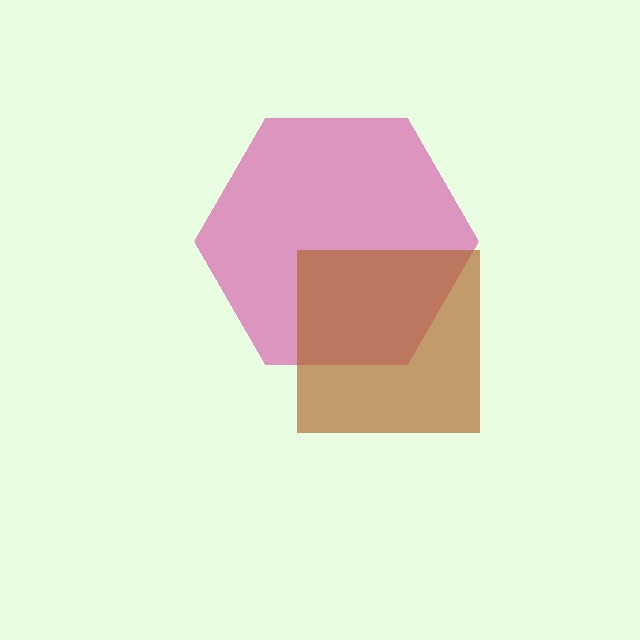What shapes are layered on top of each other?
The layered shapes are: a magenta hexagon, a brown square.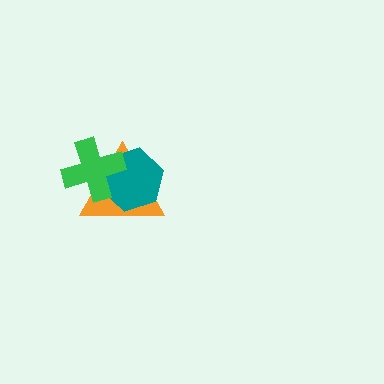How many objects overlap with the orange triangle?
2 objects overlap with the orange triangle.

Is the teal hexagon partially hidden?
Yes, it is partially covered by another shape.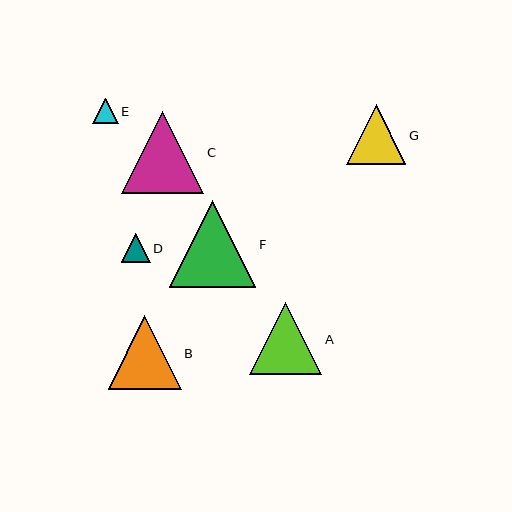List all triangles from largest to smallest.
From largest to smallest: F, C, B, A, G, D, E.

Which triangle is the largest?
Triangle F is the largest with a size of approximately 87 pixels.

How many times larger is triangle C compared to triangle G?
Triangle C is approximately 1.4 times the size of triangle G.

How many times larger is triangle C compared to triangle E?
Triangle C is approximately 3.2 times the size of triangle E.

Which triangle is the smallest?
Triangle E is the smallest with a size of approximately 25 pixels.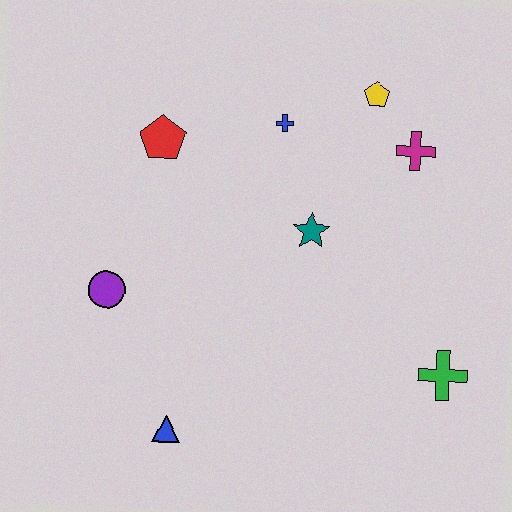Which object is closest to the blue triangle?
The purple circle is closest to the blue triangle.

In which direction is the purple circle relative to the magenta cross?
The purple circle is to the left of the magenta cross.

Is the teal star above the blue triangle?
Yes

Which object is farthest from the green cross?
The red pentagon is farthest from the green cross.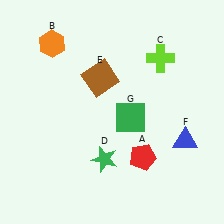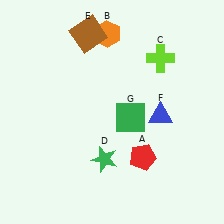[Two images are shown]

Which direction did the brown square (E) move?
The brown square (E) moved up.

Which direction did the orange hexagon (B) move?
The orange hexagon (B) moved right.